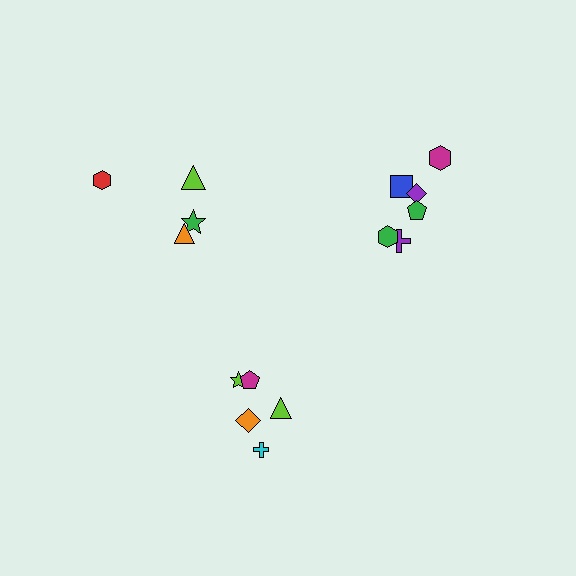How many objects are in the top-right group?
There are 6 objects.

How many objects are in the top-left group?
There are 4 objects.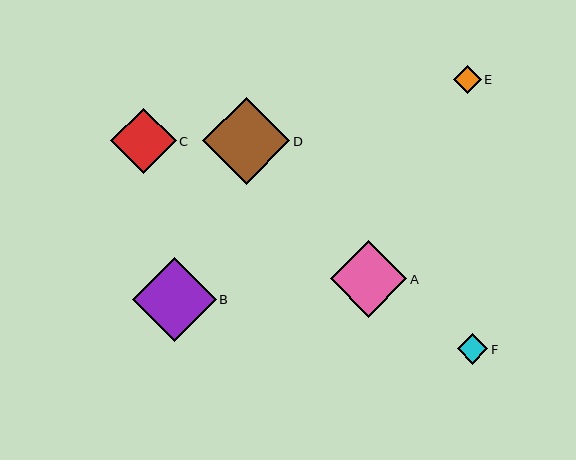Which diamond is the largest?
Diamond D is the largest with a size of approximately 87 pixels.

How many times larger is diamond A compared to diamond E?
Diamond A is approximately 2.8 times the size of diamond E.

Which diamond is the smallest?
Diamond E is the smallest with a size of approximately 28 pixels.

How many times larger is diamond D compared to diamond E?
Diamond D is approximately 3.2 times the size of diamond E.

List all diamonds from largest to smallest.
From largest to smallest: D, B, A, C, F, E.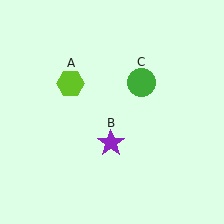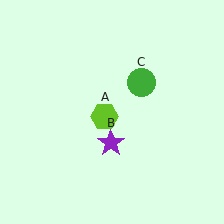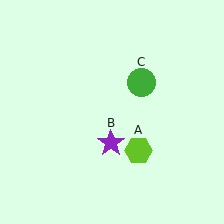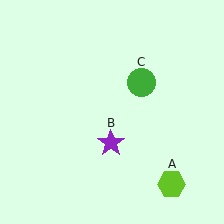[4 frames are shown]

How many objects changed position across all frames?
1 object changed position: lime hexagon (object A).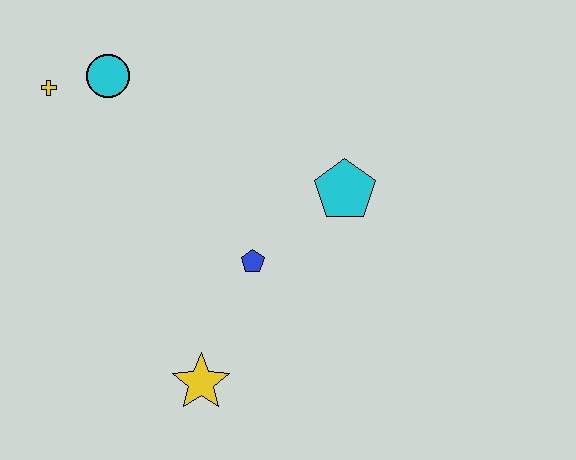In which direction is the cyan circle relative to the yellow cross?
The cyan circle is to the right of the yellow cross.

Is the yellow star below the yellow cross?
Yes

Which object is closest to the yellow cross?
The cyan circle is closest to the yellow cross.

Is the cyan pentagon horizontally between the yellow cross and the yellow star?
No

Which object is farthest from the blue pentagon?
The yellow cross is farthest from the blue pentagon.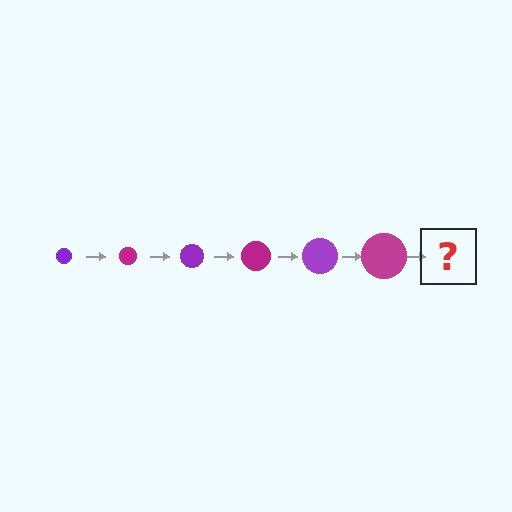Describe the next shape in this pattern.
It should be a purple circle, larger than the previous one.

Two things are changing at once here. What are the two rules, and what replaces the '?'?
The two rules are that the circle grows larger each step and the color cycles through purple and magenta. The '?' should be a purple circle, larger than the previous one.